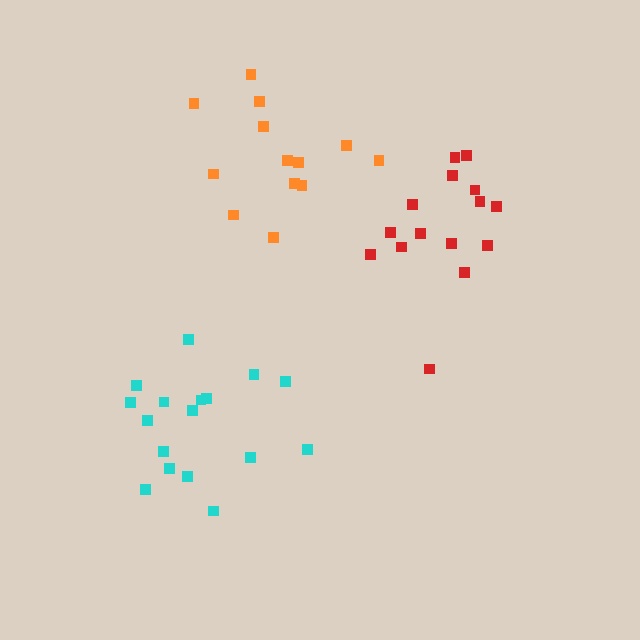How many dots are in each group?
Group 1: 13 dots, Group 2: 15 dots, Group 3: 17 dots (45 total).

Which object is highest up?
The orange cluster is topmost.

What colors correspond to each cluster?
The clusters are colored: orange, red, cyan.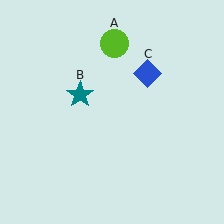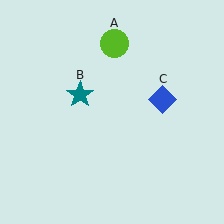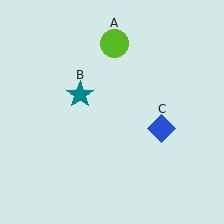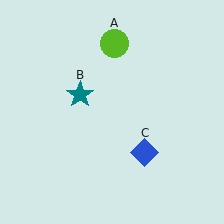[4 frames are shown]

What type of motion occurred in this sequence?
The blue diamond (object C) rotated clockwise around the center of the scene.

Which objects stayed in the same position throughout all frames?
Lime circle (object A) and teal star (object B) remained stationary.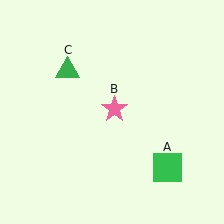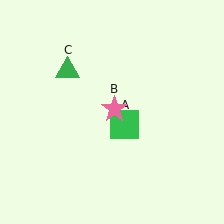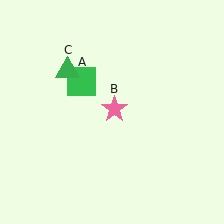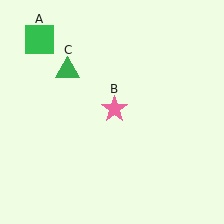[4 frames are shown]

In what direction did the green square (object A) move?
The green square (object A) moved up and to the left.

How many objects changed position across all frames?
1 object changed position: green square (object A).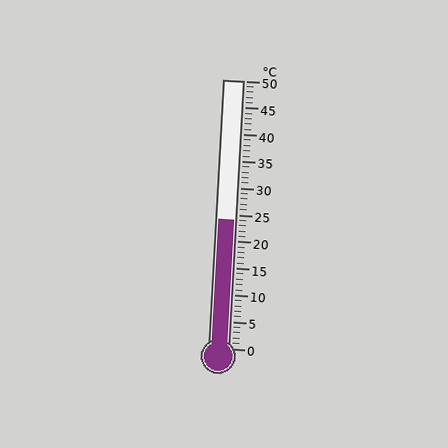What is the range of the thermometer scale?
The thermometer scale ranges from 0°C to 50°C.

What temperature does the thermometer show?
The thermometer shows approximately 24°C.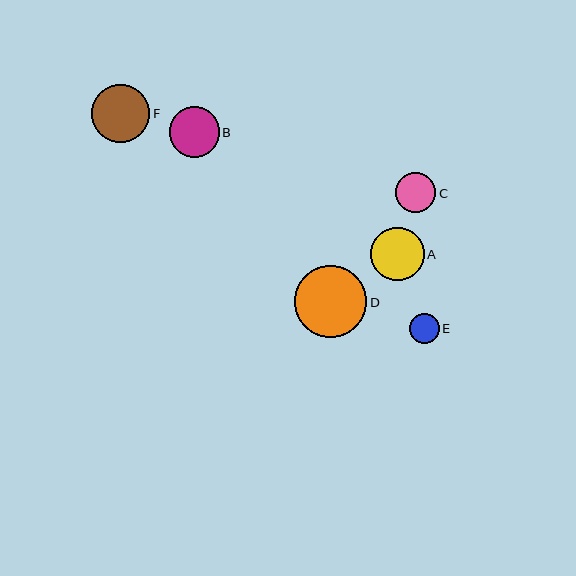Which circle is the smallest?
Circle E is the smallest with a size of approximately 30 pixels.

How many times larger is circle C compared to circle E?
Circle C is approximately 1.3 times the size of circle E.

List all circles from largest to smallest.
From largest to smallest: D, F, A, B, C, E.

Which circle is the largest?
Circle D is the largest with a size of approximately 72 pixels.